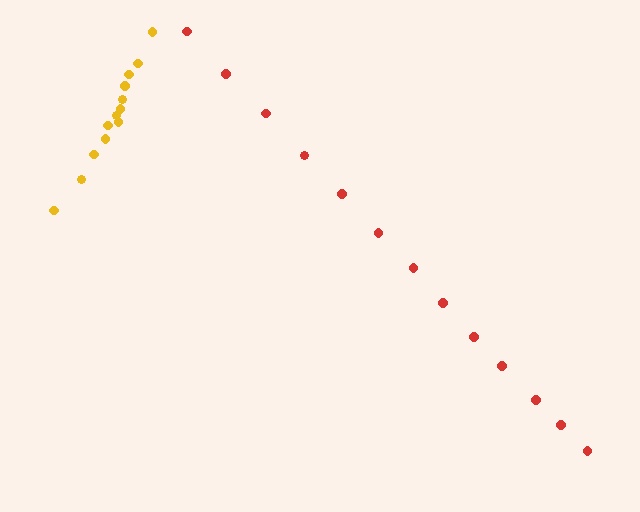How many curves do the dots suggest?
There are 2 distinct paths.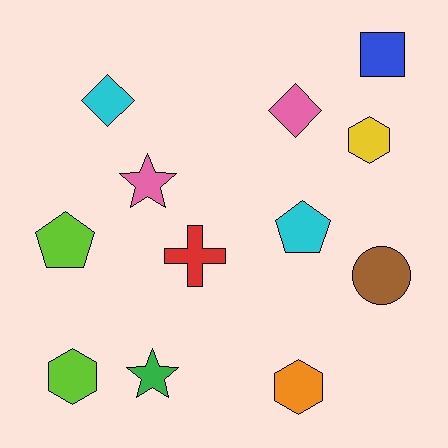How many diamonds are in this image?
There are 2 diamonds.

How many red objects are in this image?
There is 1 red object.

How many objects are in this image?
There are 12 objects.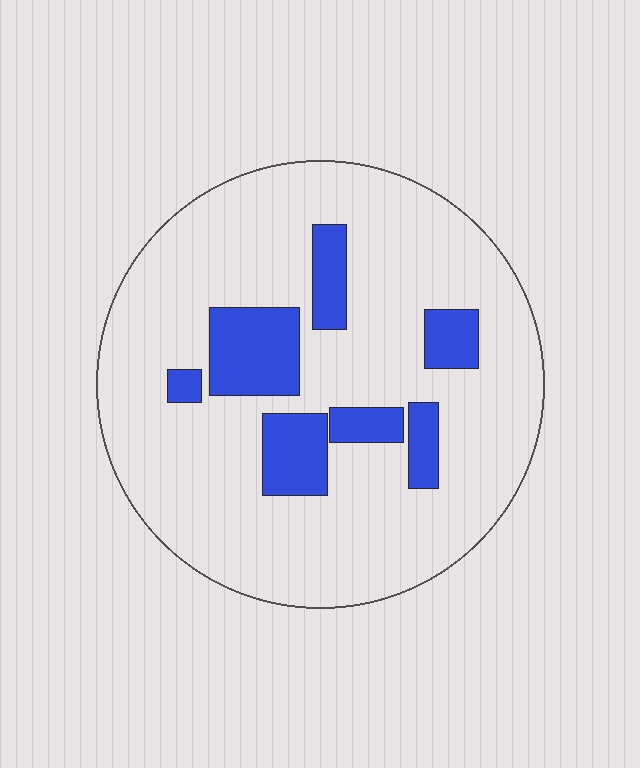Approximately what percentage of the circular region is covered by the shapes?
Approximately 15%.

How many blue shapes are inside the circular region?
7.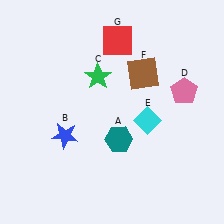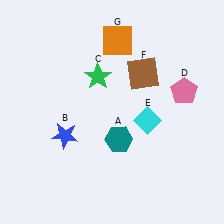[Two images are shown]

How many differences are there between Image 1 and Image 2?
There is 1 difference between the two images.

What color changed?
The square (G) changed from red in Image 1 to orange in Image 2.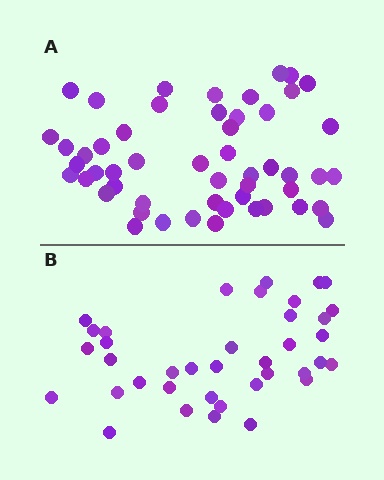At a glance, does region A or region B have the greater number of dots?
Region A (the top region) has more dots.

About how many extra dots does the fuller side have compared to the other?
Region A has approximately 15 more dots than region B.